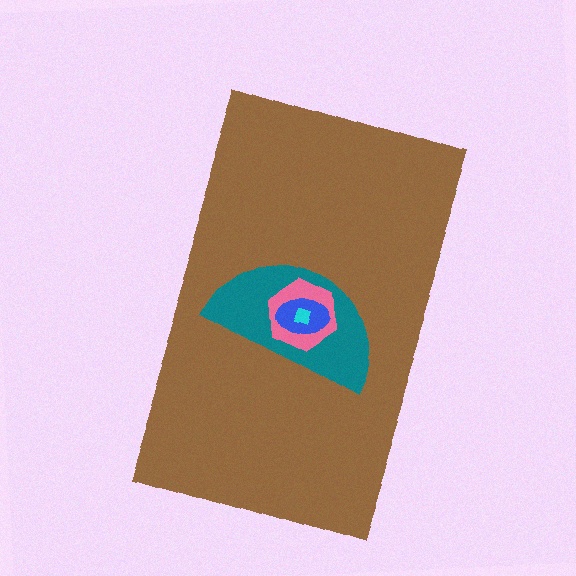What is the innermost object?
The cyan square.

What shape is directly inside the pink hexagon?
The blue ellipse.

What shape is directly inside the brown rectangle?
The teal semicircle.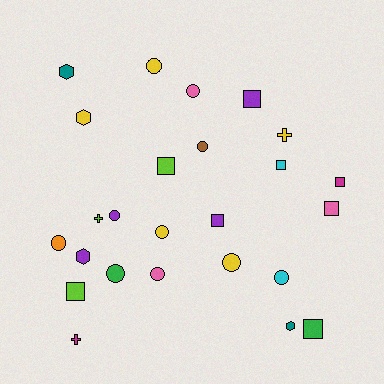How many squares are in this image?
There are 8 squares.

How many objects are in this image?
There are 25 objects.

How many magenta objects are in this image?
There are 2 magenta objects.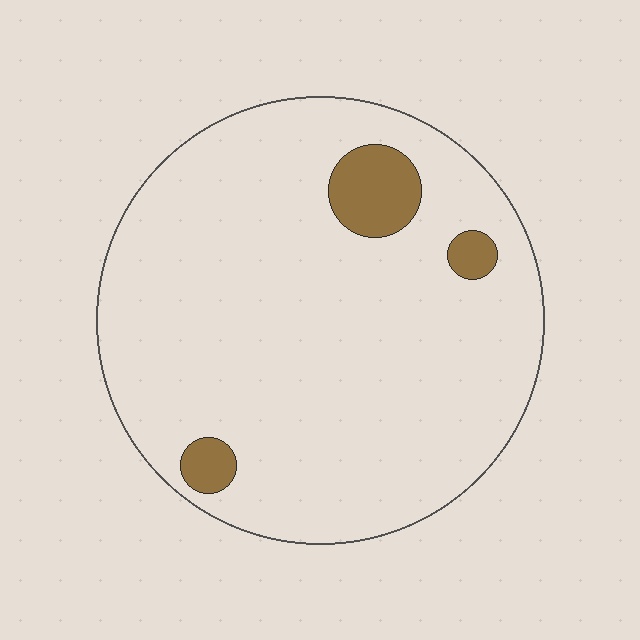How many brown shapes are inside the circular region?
3.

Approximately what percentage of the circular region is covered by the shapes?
Approximately 5%.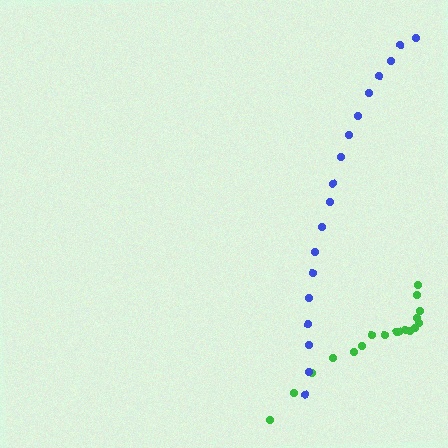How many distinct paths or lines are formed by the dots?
There are 2 distinct paths.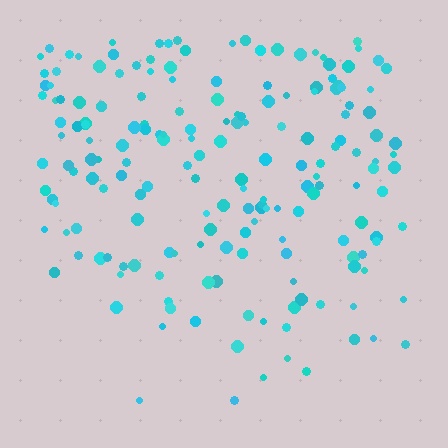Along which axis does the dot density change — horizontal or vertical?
Vertical.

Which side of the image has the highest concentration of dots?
The top.